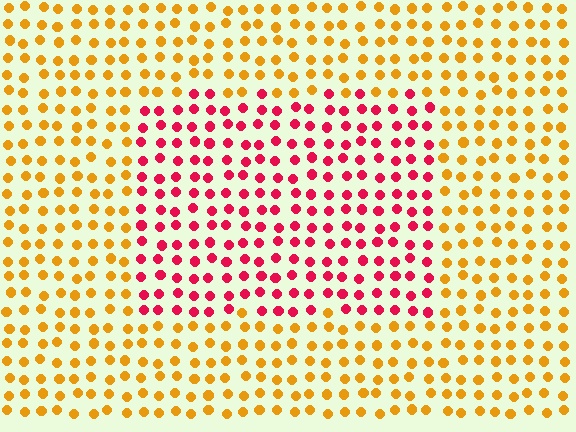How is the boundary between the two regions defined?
The boundary is defined purely by a slight shift in hue (about 56 degrees). Spacing, size, and orientation are identical on both sides.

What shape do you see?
I see a rectangle.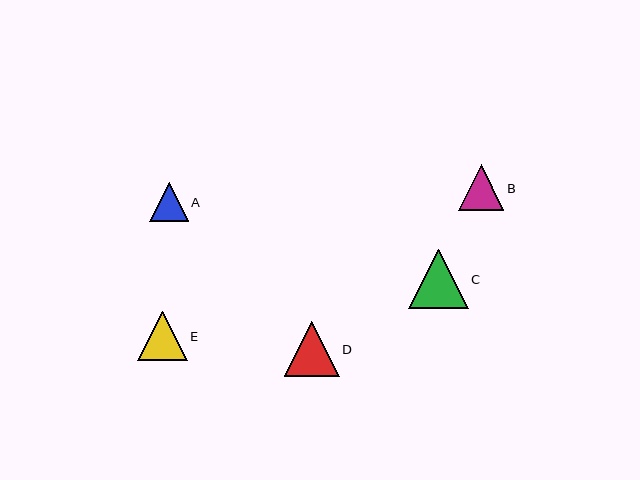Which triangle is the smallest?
Triangle A is the smallest with a size of approximately 38 pixels.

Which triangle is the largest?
Triangle C is the largest with a size of approximately 59 pixels.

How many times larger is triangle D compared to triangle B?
Triangle D is approximately 1.2 times the size of triangle B.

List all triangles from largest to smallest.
From largest to smallest: C, D, E, B, A.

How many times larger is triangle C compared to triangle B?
Triangle C is approximately 1.3 times the size of triangle B.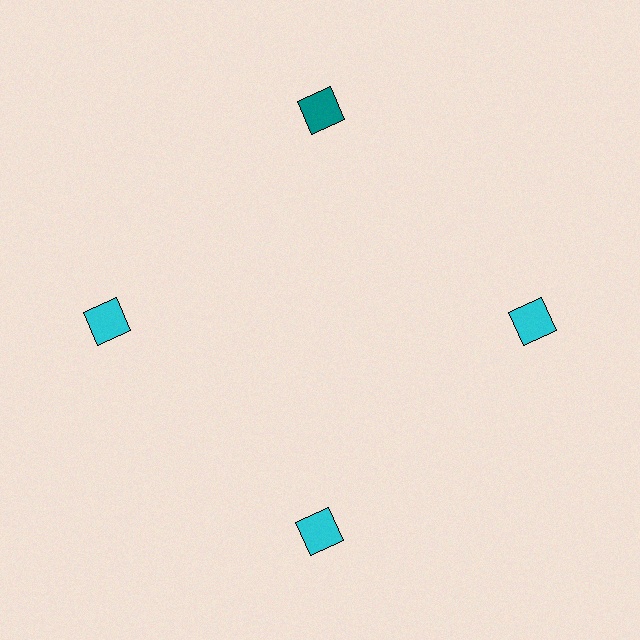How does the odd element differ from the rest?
It has a different color: teal instead of cyan.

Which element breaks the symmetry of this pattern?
The teal square at roughly the 12 o'clock position breaks the symmetry. All other shapes are cyan squares.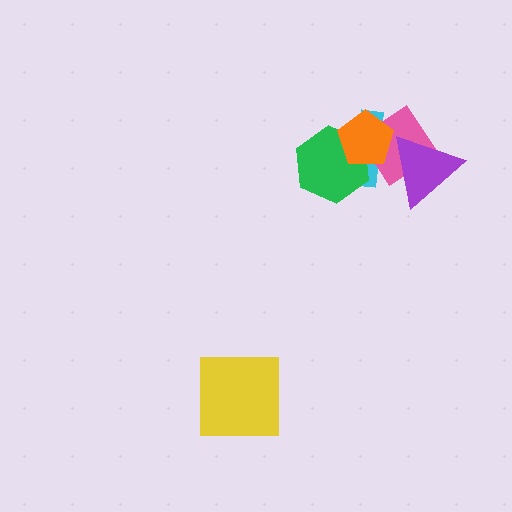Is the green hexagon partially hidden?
Yes, it is partially covered by another shape.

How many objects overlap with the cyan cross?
4 objects overlap with the cyan cross.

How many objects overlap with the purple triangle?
2 objects overlap with the purple triangle.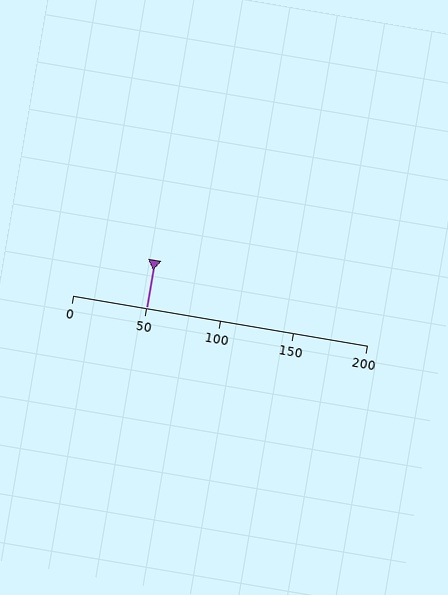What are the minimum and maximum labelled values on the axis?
The axis runs from 0 to 200.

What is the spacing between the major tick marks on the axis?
The major ticks are spaced 50 apart.